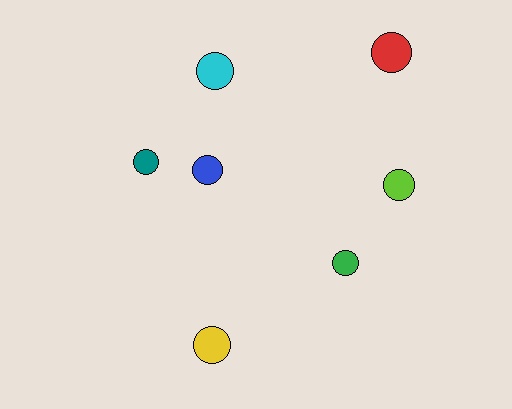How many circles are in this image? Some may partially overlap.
There are 7 circles.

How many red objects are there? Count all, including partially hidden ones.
There is 1 red object.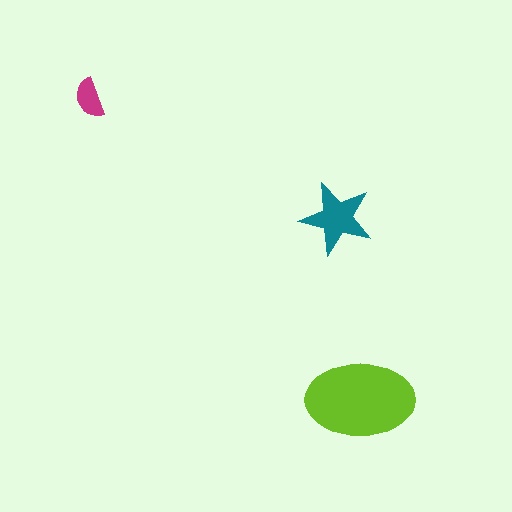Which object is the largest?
The lime ellipse.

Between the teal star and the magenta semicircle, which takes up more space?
The teal star.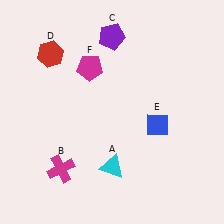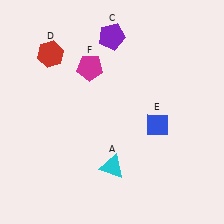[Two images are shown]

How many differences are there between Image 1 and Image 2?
There is 1 difference between the two images.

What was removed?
The magenta cross (B) was removed in Image 2.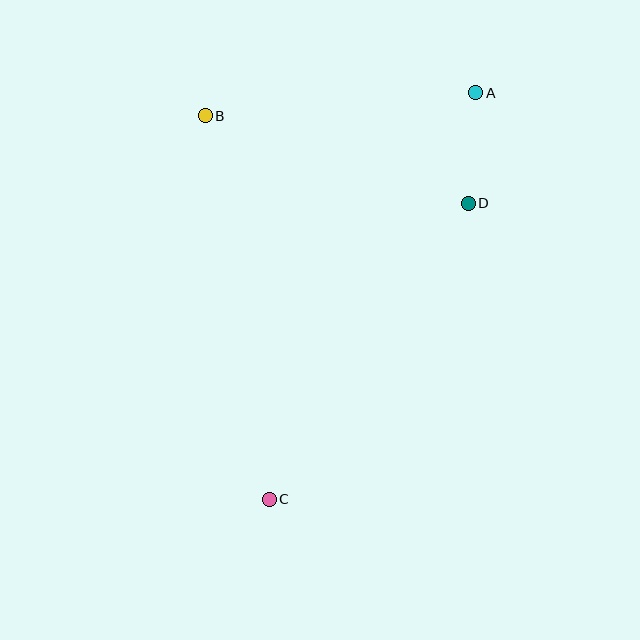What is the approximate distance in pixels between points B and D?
The distance between B and D is approximately 277 pixels.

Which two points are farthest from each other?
Points A and C are farthest from each other.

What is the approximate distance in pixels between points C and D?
The distance between C and D is approximately 357 pixels.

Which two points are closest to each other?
Points A and D are closest to each other.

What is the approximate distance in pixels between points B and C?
The distance between B and C is approximately 389 pixels.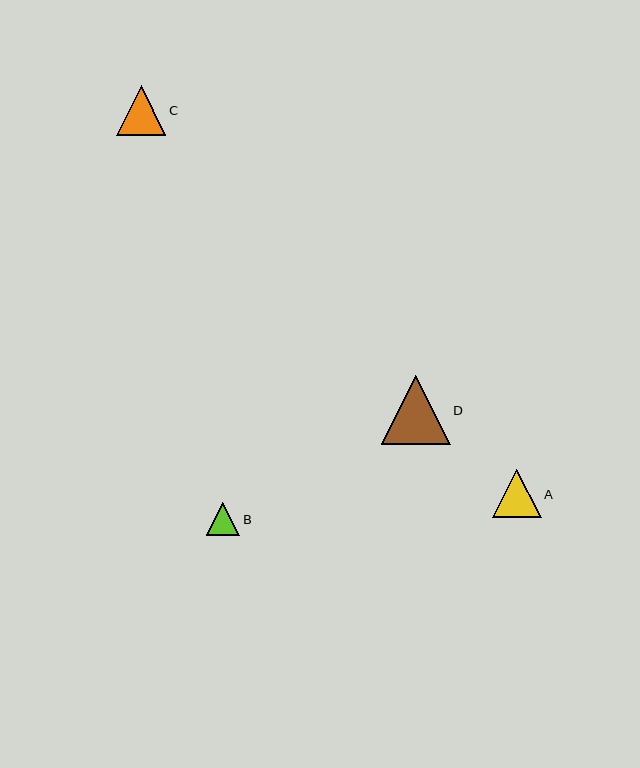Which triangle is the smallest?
Triangle B is the smallest with a size of approximately 33 pixels.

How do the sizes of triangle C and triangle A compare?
Triangle C and triangle A are approximately the same size.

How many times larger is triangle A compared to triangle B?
Triangle A is approximately 1.5 times the size of triangle B.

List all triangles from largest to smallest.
From largest to smallest: D, C, A, B.